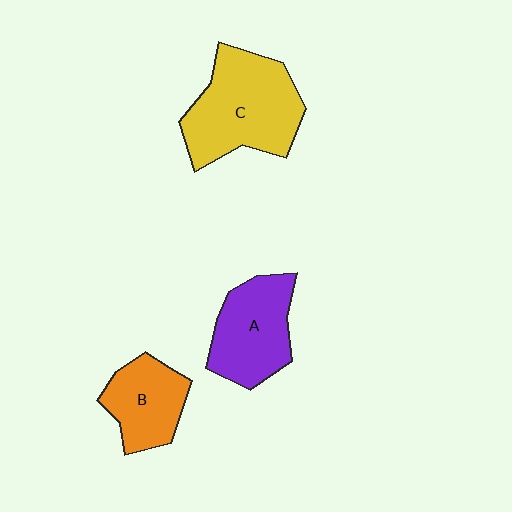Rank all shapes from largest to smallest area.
From largest to smallest: C (yellow), A (purple), B (orange).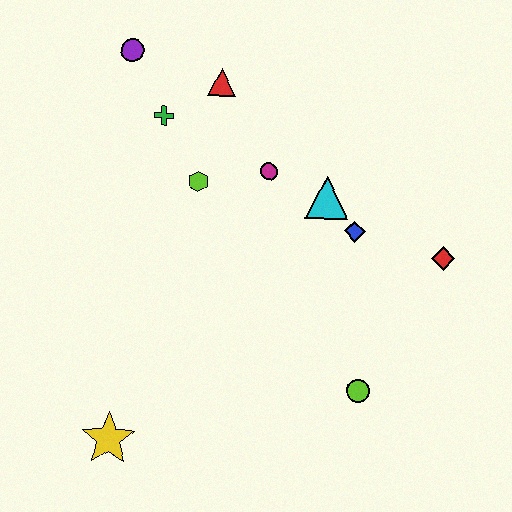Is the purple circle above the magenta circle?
Yes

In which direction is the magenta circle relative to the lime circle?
The magenta circle is above the lime circle.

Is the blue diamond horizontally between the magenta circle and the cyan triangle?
No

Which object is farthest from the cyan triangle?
The yellow star is farthest from the cyan triangle.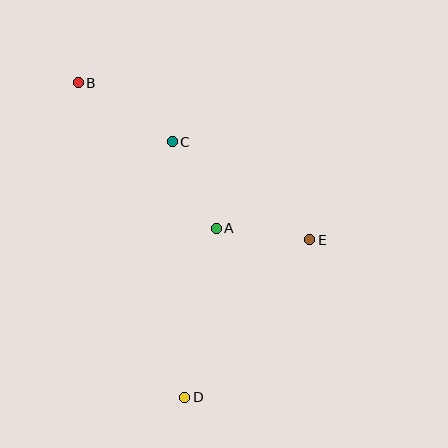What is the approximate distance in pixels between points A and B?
The distance between A and B is approximately 200 pixels.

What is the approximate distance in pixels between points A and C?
The distance between A and C is approximately 97 pixels.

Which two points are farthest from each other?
Points B and D are farthest from each other.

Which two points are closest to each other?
Points A and E are closest to each other.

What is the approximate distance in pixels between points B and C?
The distance between B and C is approximately 111 pixels.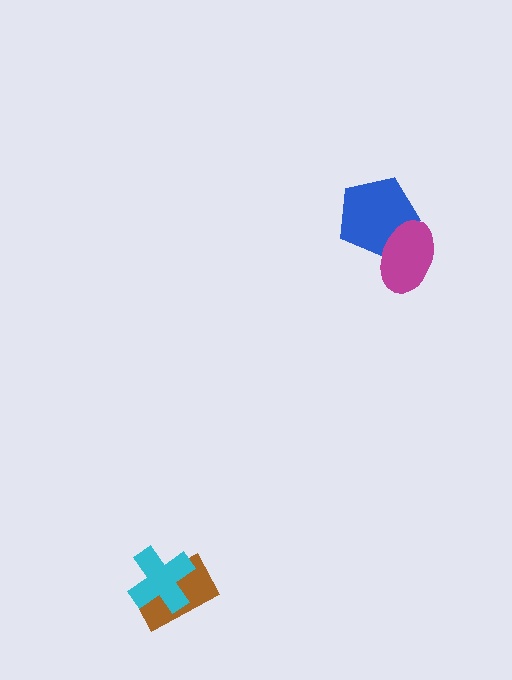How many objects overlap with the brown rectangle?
1 object overlaps with the brown rectangle.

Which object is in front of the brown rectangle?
The cyan cross is in front of the brown rectangle.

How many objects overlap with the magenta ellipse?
1 object overlaps with the magenta ellipse.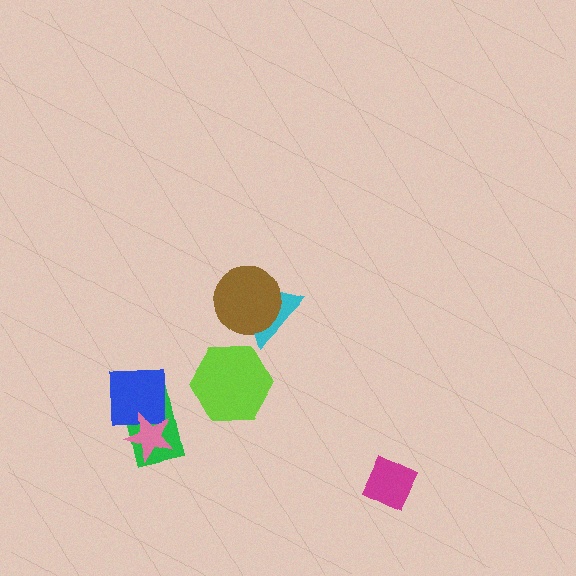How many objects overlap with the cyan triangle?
1 object overlaps with the cyan triangle.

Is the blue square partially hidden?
Yes, it is partially covered by another shape.